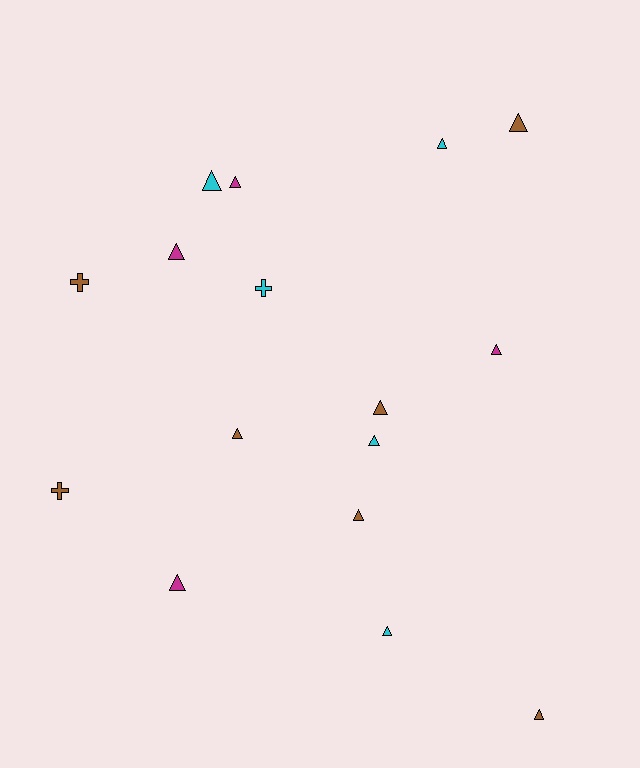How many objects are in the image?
There are 16 objects.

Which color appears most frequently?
Brown, with 7 objects.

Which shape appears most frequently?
Triangle, with 13 objects.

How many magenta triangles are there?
There are 4 magenta triangles.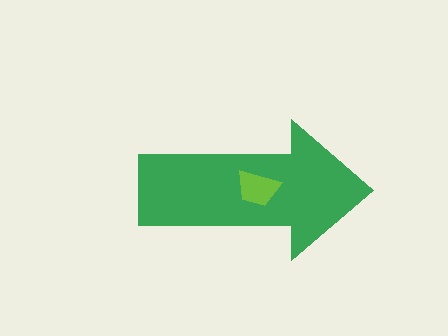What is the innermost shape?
The lime trapezoid.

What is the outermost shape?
The green arrow.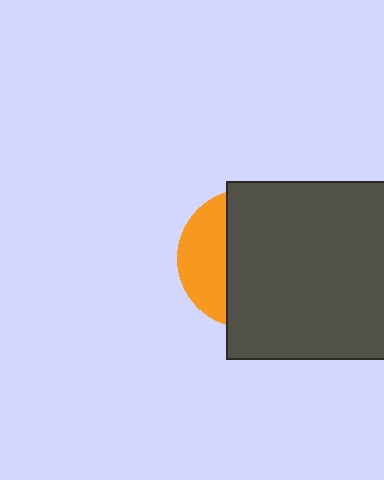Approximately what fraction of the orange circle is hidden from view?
Roughly 69% of the orange circle is hidden behind the dark gray square.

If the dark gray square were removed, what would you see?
You would see the complete orange circle.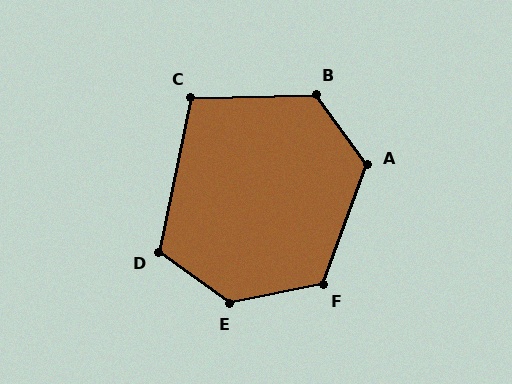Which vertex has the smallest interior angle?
C, at approximately 103 degrees.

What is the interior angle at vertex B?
Approximately 125 degrees (obtuse).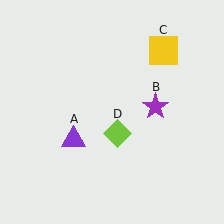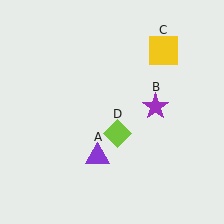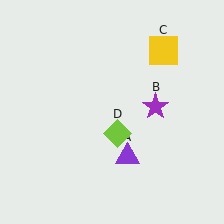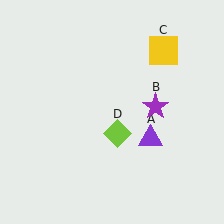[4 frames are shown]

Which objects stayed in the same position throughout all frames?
Purple star (object B) and yellow square (object C) and lime diamond (object D) remained stationary.